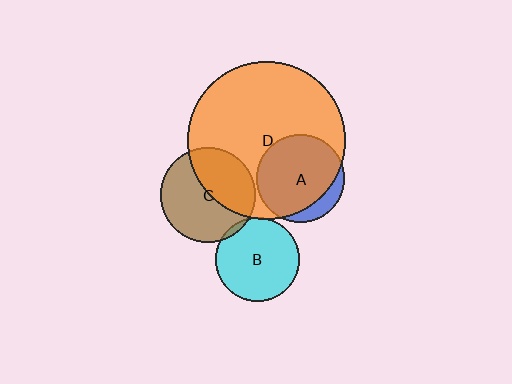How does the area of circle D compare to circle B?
Approximately 3.5 times.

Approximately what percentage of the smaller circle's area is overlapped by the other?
Approximately 85%.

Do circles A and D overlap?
Yes.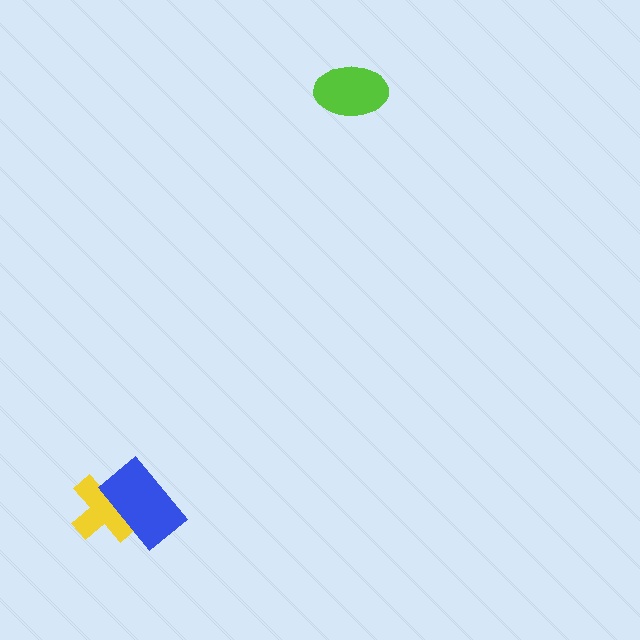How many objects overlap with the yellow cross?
1 object overlaps with the yellow cross.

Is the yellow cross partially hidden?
Yes, it is partially covered by another shape.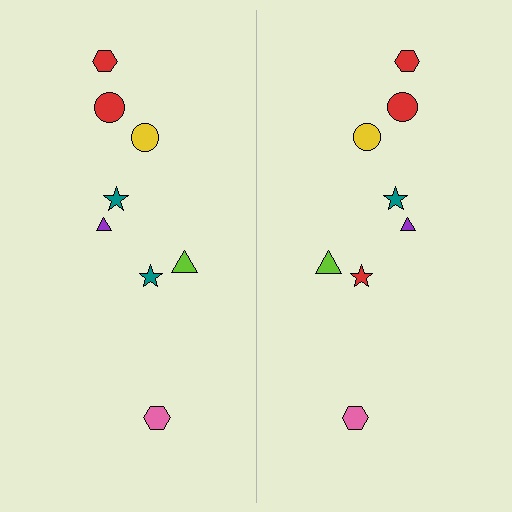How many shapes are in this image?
There are 16 shapes in this image.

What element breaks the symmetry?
The red star on the right side breaks the symmetry — its mirror counterpart is teal.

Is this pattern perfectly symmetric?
No, the pattern is not perfectly symmetric. The red star on the right side breaks the symmetry — its mirror counterpart is teal.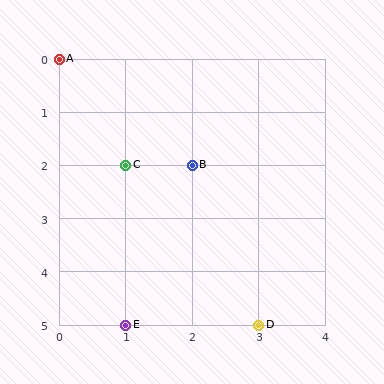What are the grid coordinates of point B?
Point B is at grid coordinates (2, 2).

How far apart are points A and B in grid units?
Points A and B are 2 columns and 2 rows apart (about 2.8 grid units diagonally).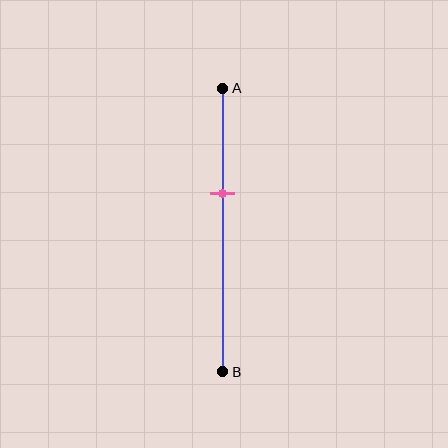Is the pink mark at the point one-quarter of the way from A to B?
No, the mark is at about 35% from A, not at the 25% one-quarter point.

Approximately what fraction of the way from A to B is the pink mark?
The pink mark is approximately 35% of the way from A to B.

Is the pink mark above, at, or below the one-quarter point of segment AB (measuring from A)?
The pink mark is below the one-quarter point of segment AB.